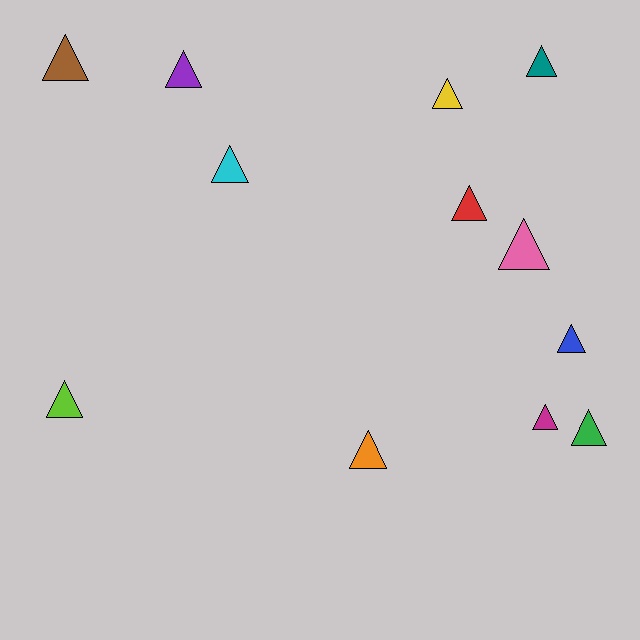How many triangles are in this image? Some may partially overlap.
There are 12 triangles.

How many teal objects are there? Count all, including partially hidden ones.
There is 1 teal object.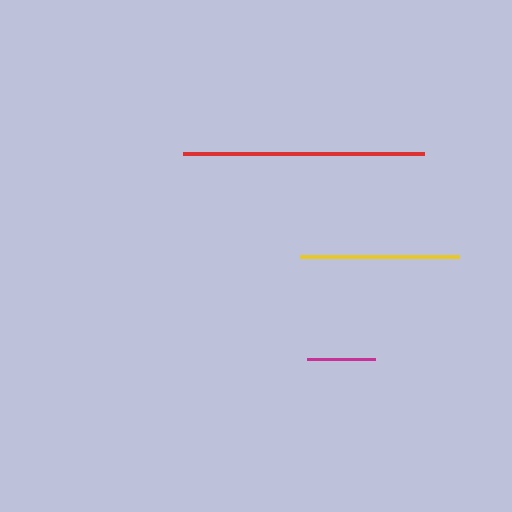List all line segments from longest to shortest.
From longest to shortest: red, yellow, magenta.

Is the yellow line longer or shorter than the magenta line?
The yellow line is longer than the magenta line.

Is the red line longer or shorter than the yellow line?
The red line is longer than the yellow line.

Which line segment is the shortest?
The magenta line is the shortest at approximately 68 pixels.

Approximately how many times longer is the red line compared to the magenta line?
The red line is approximately 3.5 times the length of the magenta line.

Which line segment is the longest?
The red line is the longest at approximately 241 pixels.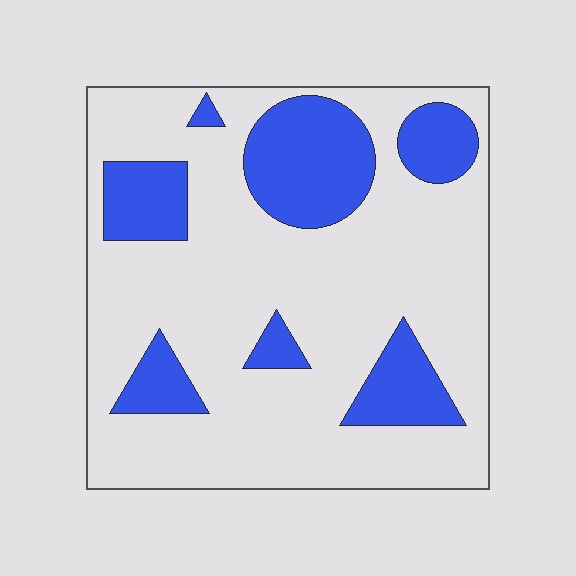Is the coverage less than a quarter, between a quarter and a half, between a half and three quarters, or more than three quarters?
Less than a quarter.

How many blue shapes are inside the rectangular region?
7.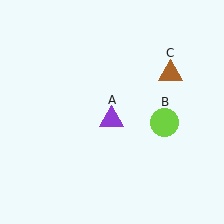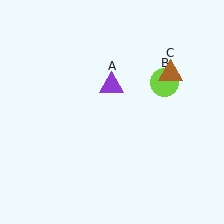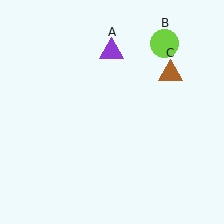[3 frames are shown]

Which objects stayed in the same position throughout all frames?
Brown triangle (object C) remained stationary.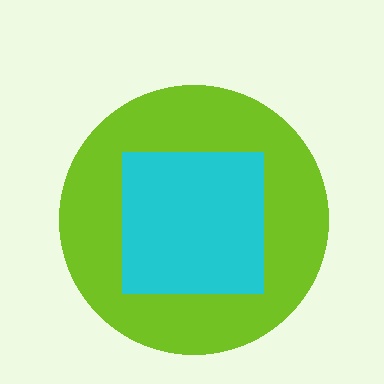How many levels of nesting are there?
2.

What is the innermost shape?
The cyan square.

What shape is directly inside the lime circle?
The cyan square.